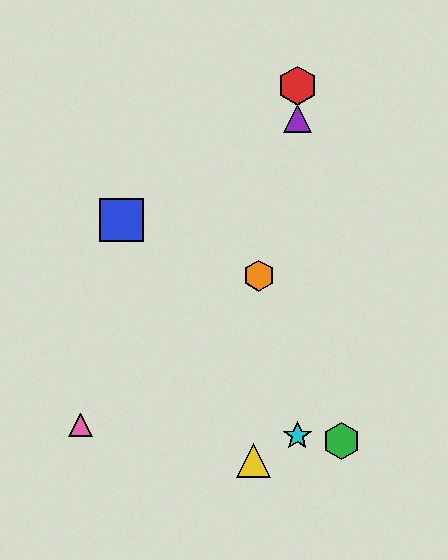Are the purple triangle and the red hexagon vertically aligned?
Yes, both are at x≈297.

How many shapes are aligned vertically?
3 shapes (the red hexagon, the purple triangle, the cyan star) are aligned vertically.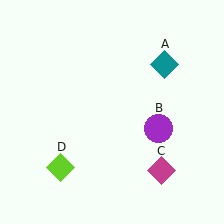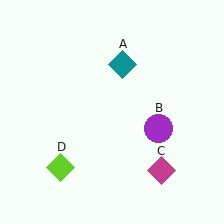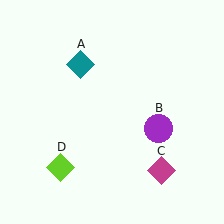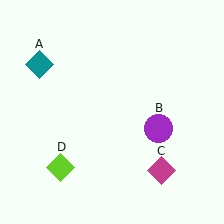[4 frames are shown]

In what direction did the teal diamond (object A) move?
The teal diamond (object A) moved left.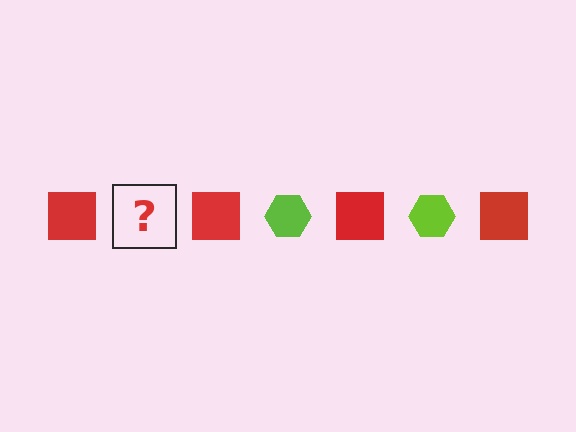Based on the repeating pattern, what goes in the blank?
The blank should be a lime hexagon.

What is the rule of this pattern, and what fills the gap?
The rule is that the pattern alternates between red square and lime hexagon. The gap should be filled with a lime hexagon.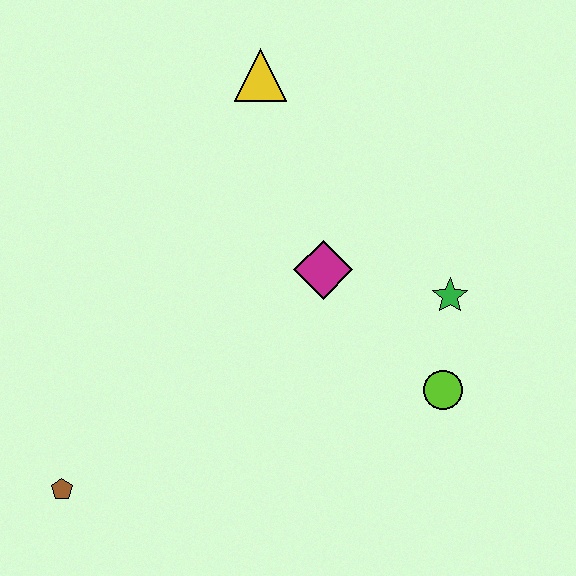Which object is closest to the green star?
The lime circle is closest to the green star.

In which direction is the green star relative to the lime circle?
The green star is above the lime circle.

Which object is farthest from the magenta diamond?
The brown pentagon is farthest from the magenta diamond.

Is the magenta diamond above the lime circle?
Yes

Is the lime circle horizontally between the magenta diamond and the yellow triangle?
No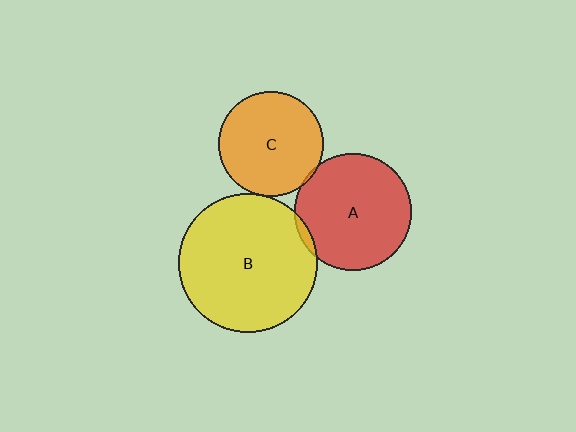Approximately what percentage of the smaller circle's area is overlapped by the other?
Approximately 5%.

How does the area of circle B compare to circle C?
Approximately 1.8 times.